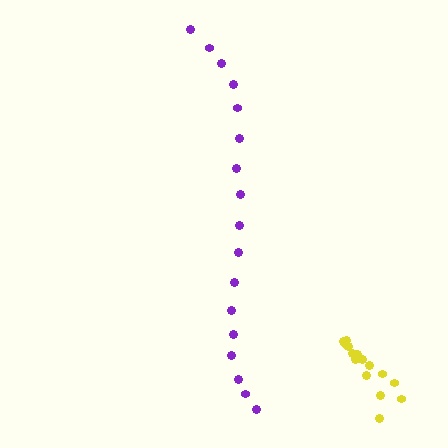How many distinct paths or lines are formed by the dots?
There are 2 distinct paths.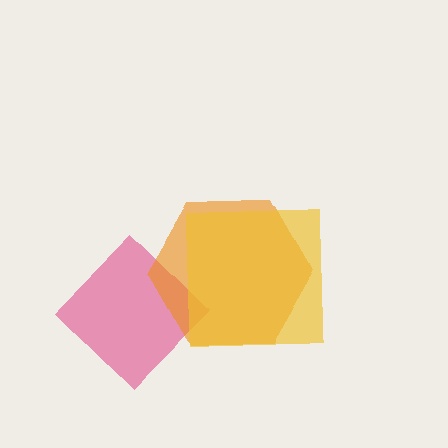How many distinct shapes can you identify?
There are 3 distinct shapes: a pink diamond, an orange hexagon, a yellow square.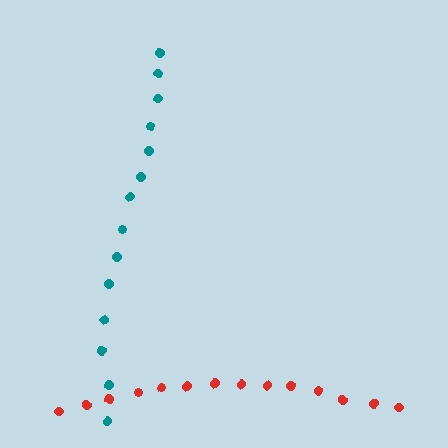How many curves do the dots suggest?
There are 2 distinct paths.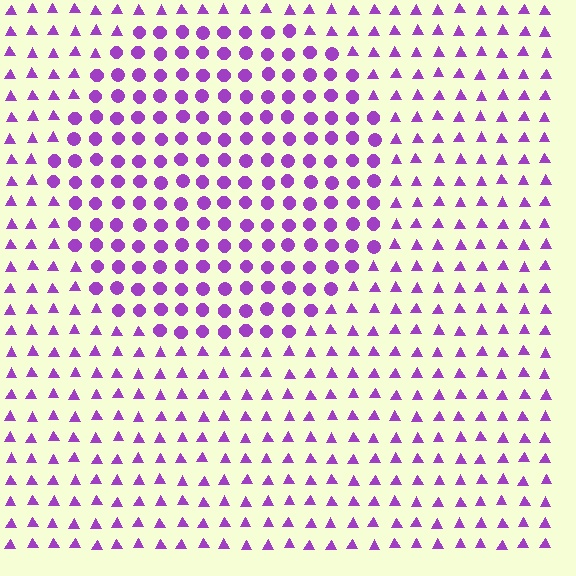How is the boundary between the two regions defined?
The boundary is defined by a change in element shape: circles inside vs. triangles outside. All elements share the same color and spacing.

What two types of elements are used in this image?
The image uses circles inside the circle region and triangles outside it.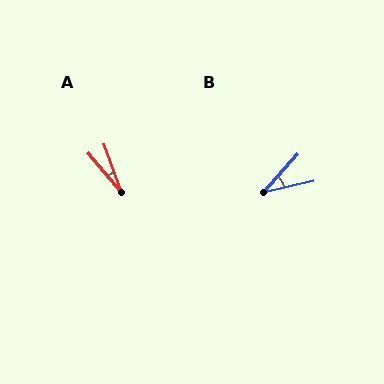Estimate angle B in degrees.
Approximately 35 degrees.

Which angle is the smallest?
A, at approximately 21 degrees.